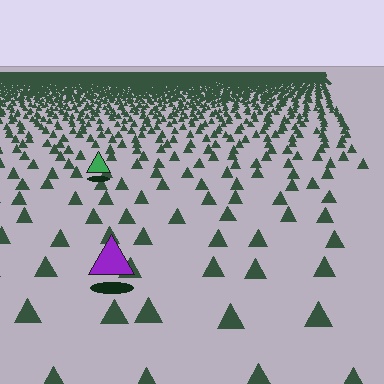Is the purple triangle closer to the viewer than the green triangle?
Yes. The purple triangle is closer — you can tell from the texture gradient: the ground texture is coarser near it.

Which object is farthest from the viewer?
The green triangle is farthest from the viewer. It appears smaller and the ground texture around it is denser.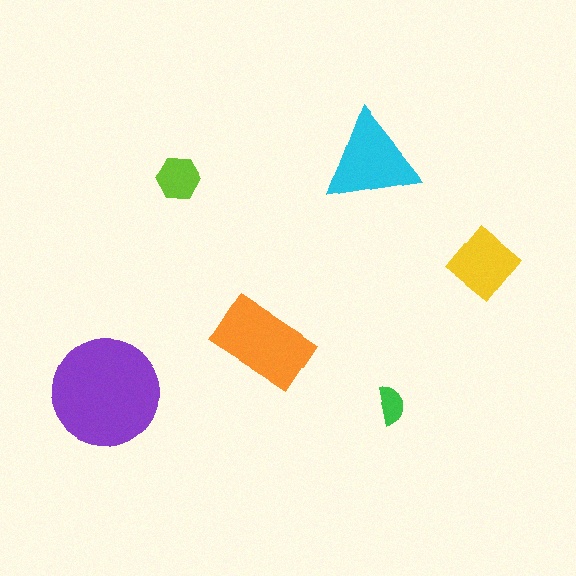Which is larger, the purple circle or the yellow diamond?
The purple circle.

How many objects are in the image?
There are 6 objects in the image.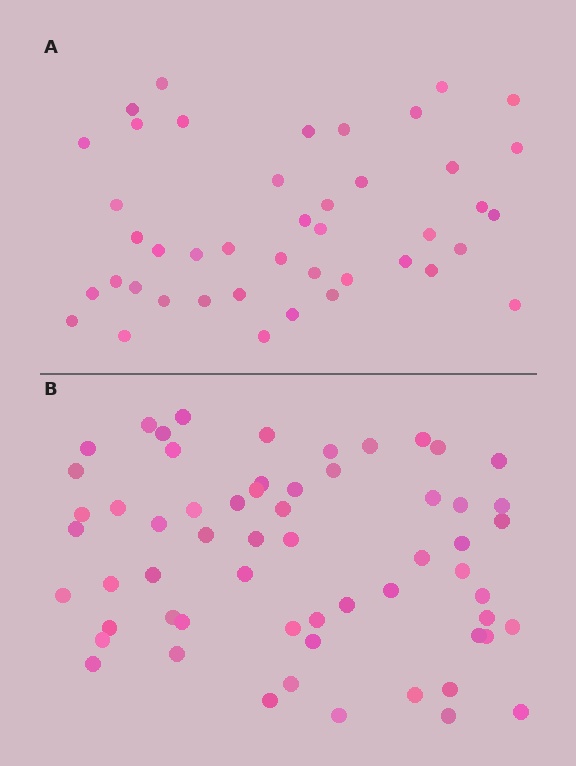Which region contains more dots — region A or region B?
Region B (the bottom region) has more dots.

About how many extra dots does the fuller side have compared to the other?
Region B has approximately 15 more dots than region A.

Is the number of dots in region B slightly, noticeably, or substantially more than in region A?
Region B has noticeably more, but not dramatically so. The ratio is roughly 1.4 to 1.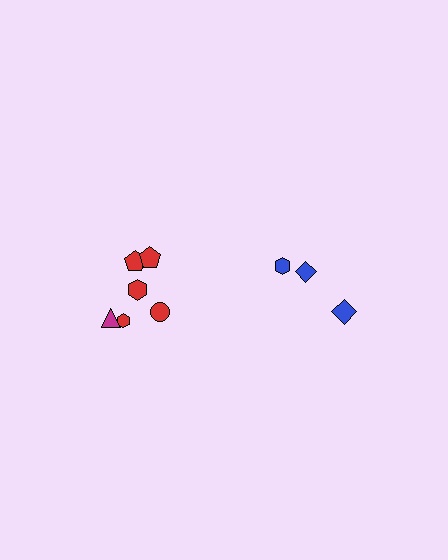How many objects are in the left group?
There are 6 objects.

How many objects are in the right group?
There are 3 objects.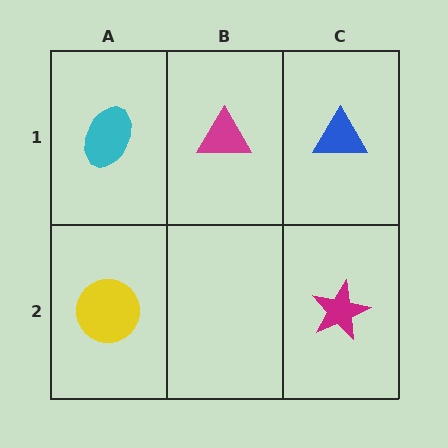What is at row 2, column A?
A yellow circle.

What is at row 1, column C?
A blue triangle.